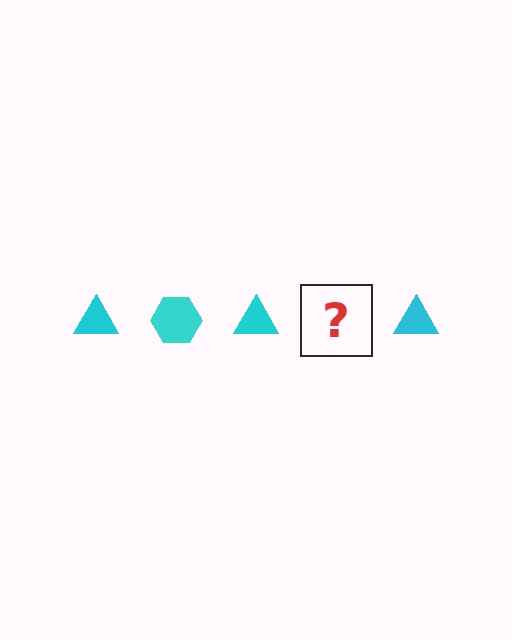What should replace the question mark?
The question mark should be replaced with a cyan hexagon.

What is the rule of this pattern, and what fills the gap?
The rule is that the pattern cycles through triangle, hexagon shapes in cyan. The gap should be filled with a cyan hexagon.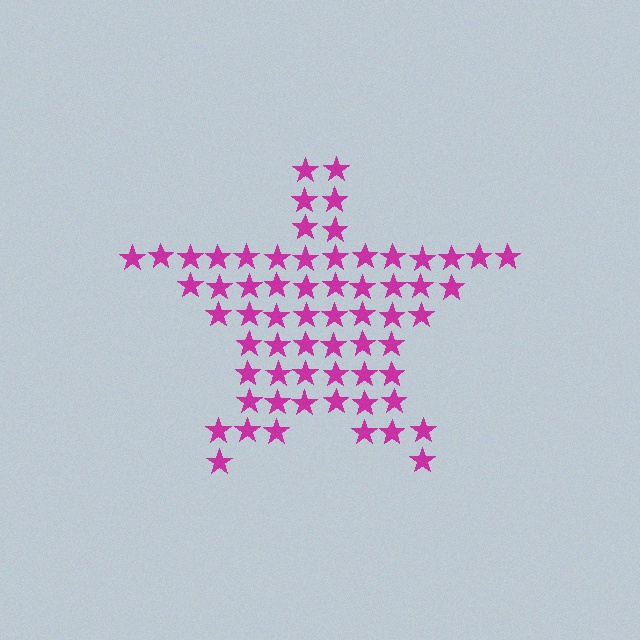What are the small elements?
The small elements are stars.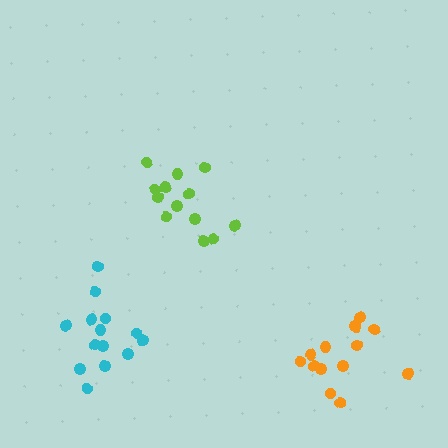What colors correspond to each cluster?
The clusters are colored: lime, cyan, orange.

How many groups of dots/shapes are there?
There are 3 groups.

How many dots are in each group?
Group 1: 13 dots, Group 2: 14 dots, Group 3: 14 dots (41 total).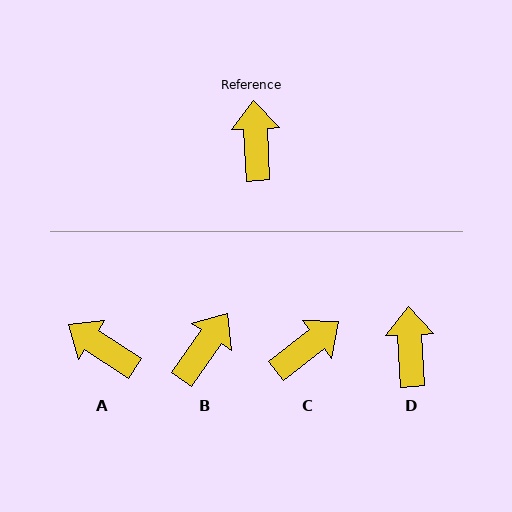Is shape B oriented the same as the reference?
No, it is off by about 38 degrees.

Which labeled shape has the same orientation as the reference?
D.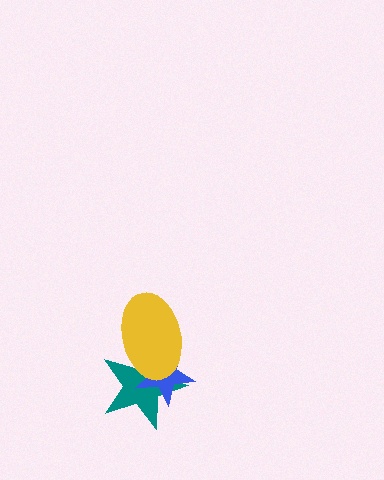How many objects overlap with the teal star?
2 objects overlap with the teal star.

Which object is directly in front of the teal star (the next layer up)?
The blue star is directly in front of the teal star.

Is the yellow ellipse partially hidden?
No, no other shape covers it.